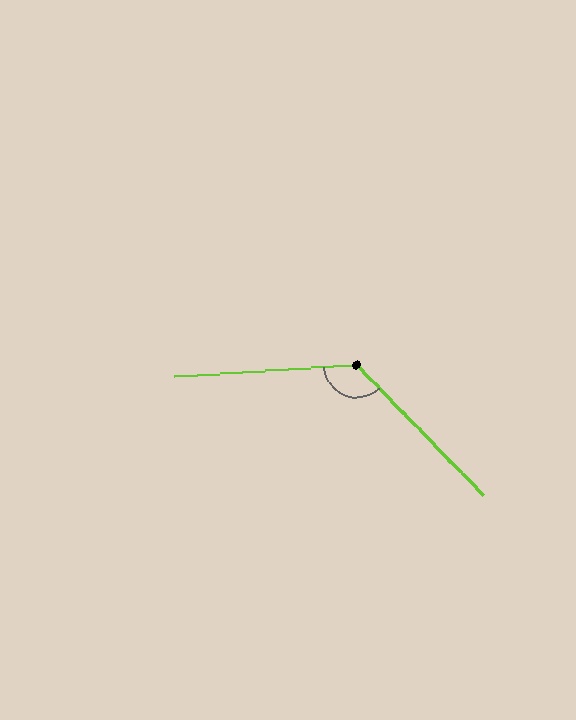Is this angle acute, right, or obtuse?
It is obtuse.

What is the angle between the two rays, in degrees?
Approximately 130 degrees.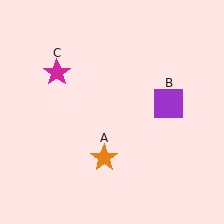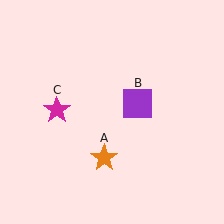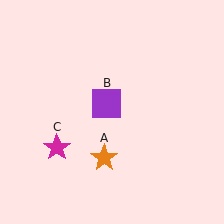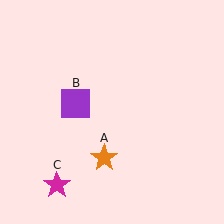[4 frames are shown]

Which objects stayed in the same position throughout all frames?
Orange star (object A) remained stationary.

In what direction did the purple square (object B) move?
The purple square (object B) moved left.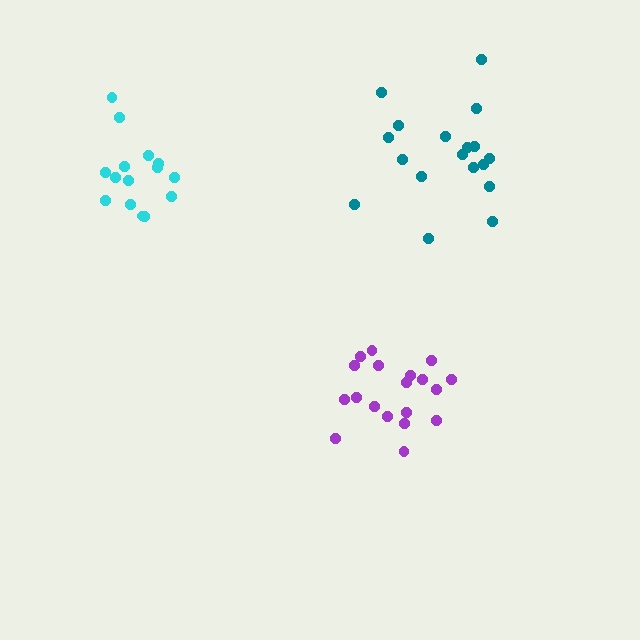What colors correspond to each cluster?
The clusters are colored: cyan, teal, purple.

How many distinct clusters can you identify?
There are 3 distinct clusters.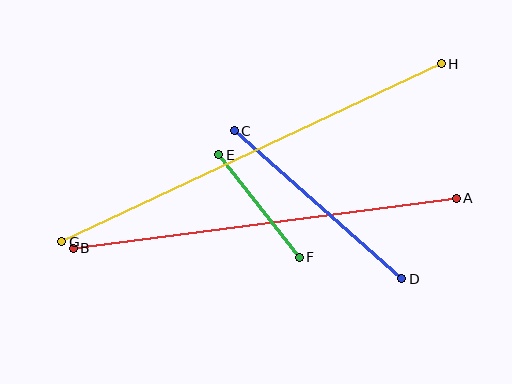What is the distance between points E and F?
The distance is approximately 130 pixels.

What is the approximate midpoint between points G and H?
The midpoint is at approximately (252, 153) pixels.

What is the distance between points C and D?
The distance is approximately 223 pixels.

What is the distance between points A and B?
The distance is approximately 386 pixels.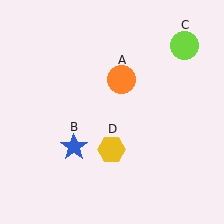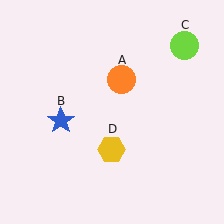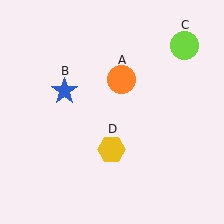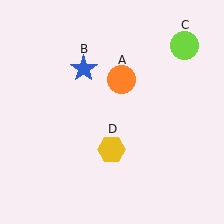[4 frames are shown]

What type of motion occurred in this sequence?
The blue star (object B) rotated clockwise around the center of the scene.